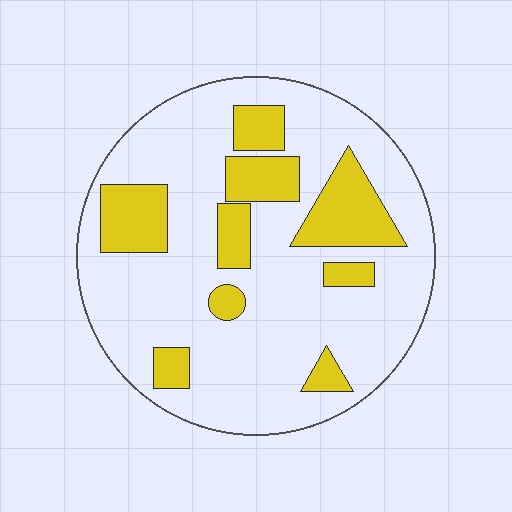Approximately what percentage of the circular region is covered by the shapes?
Approximately 25%.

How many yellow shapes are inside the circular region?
9.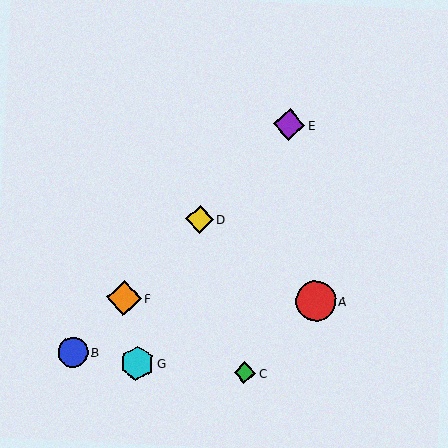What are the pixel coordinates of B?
Object B is at (73, 352).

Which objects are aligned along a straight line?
Objects B, D, E, F are aligned along a straight line.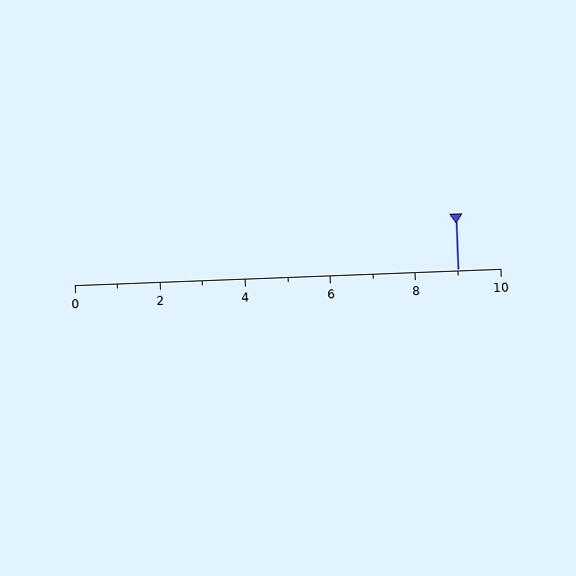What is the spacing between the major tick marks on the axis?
The major ticks are spaced 2 apart.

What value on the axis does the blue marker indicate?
The marker indicates approximately 9.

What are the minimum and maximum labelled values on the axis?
The axis runs from 0 to 10.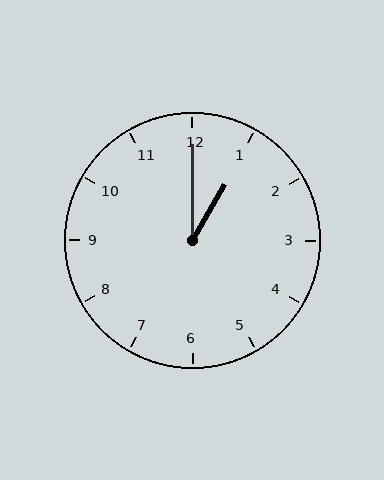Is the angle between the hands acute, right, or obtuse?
It is acute.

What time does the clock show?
1:00.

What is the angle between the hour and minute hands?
Approximately 30 degrees.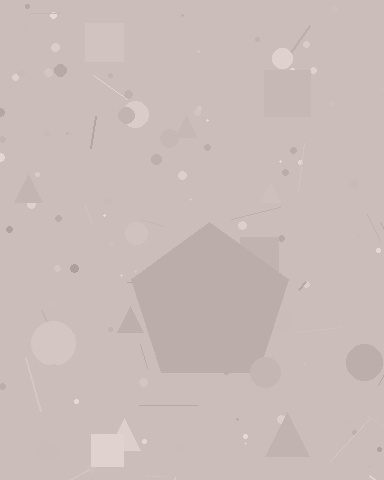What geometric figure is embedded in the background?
A pentagon is embedded in the background.